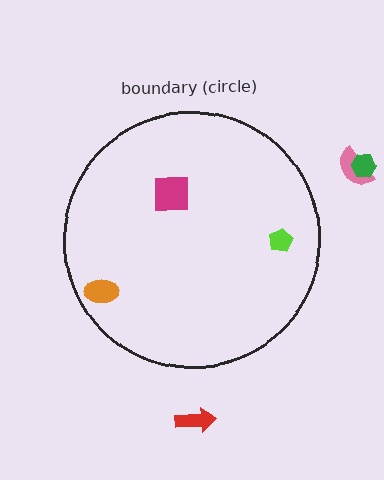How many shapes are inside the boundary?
3 inside, 3 outside.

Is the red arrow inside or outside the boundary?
Outside.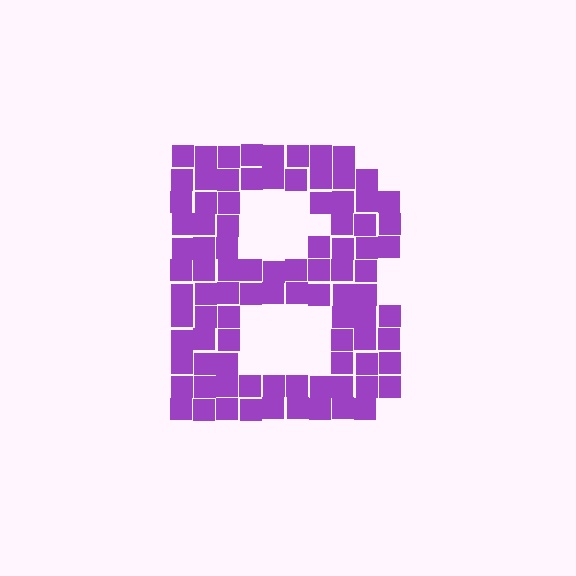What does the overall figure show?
The overall figure shows the letter B.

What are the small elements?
The small elements are squares.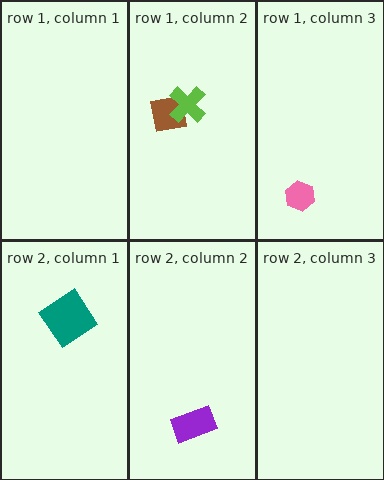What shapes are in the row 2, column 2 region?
The purple rectangle.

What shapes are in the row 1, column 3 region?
The pink hexagon.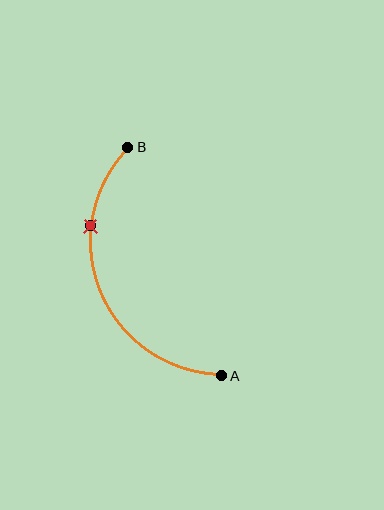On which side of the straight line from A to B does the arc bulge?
The arc bulges to the left of the straight line connecting A and B.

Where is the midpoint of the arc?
The arc midpoint is the point on the curve farthest from the straight line joining A and B. It sits to the left of that line.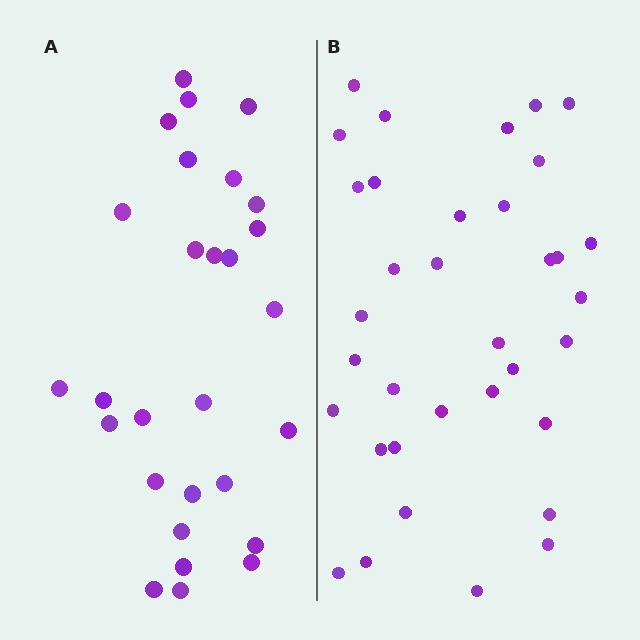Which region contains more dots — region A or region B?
Region B (the right region) has more dots.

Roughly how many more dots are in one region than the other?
Region B has roughly 8 or so more dots than region A.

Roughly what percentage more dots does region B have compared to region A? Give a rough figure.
About 25% more.